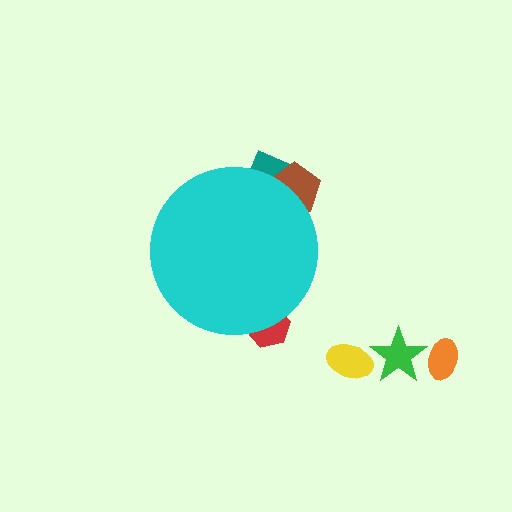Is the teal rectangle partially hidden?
Yes, the teal rectangle is partially hidden behind the cyan circle.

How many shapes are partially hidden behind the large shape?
3 shapes are partially hidden.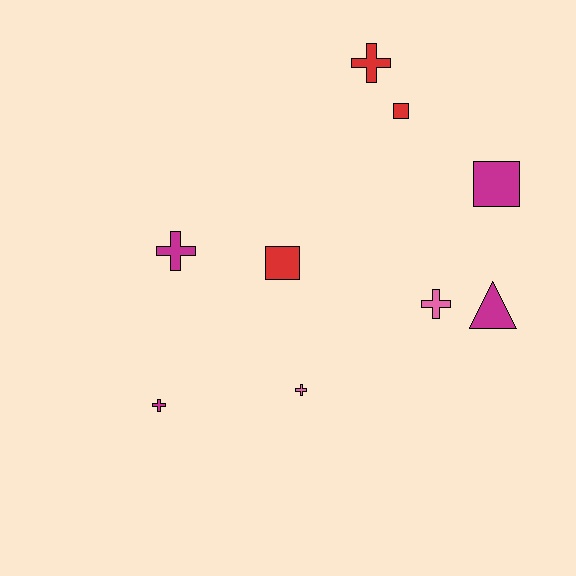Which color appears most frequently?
Magenta, with 4 objects.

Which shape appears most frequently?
Cross, with 5 objects.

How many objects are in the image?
There are 9 objects.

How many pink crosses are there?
There are 2 pink crosses.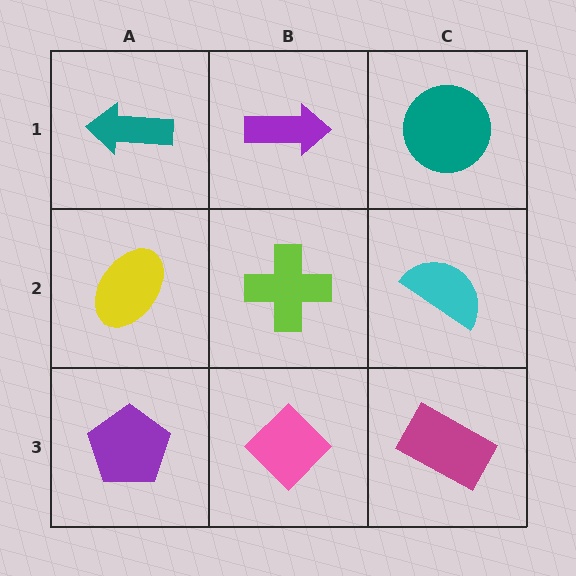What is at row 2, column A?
A yellow ellipse.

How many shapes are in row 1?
3 shapes.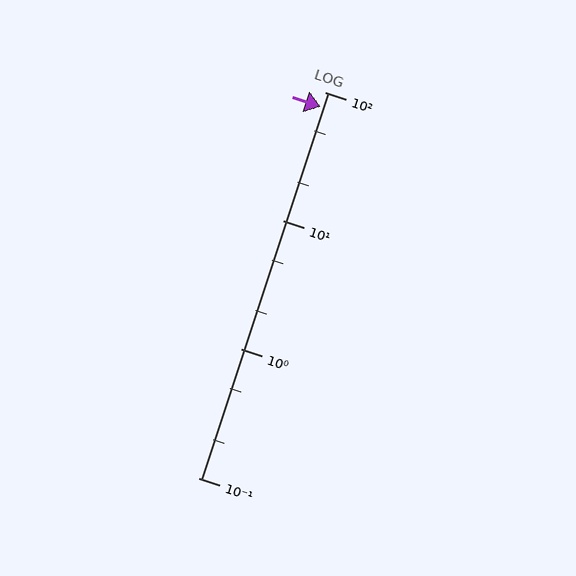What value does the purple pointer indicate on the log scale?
The pointer indicates approximately 77.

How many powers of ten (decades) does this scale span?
The scale spans 3 decades, from 0.1 to 100.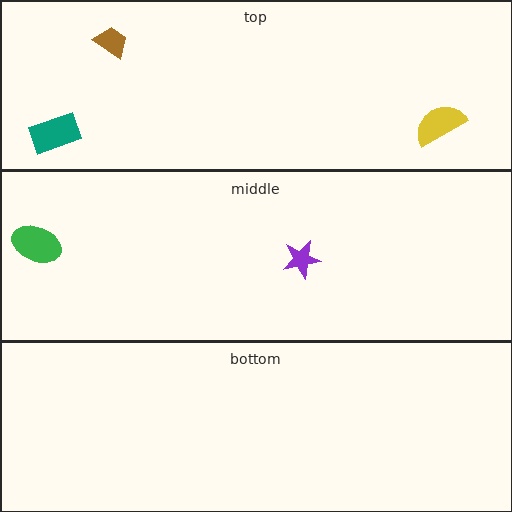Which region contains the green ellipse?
The middle region.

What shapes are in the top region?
The brown trapezoid, the yellow semicircle, the teal rectangle.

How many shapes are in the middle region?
2.